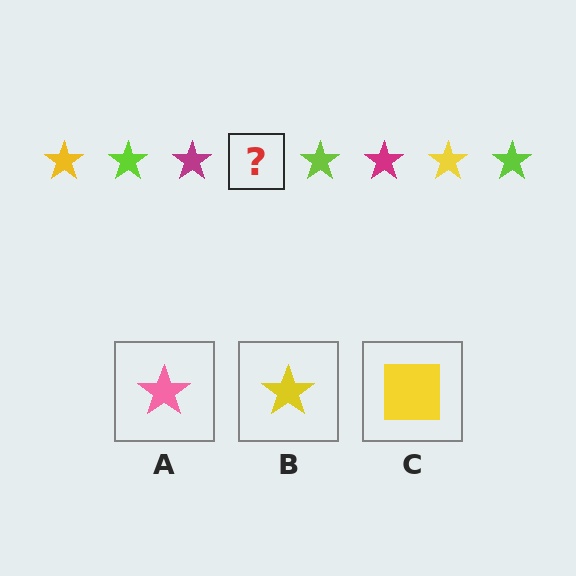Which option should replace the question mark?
Option B.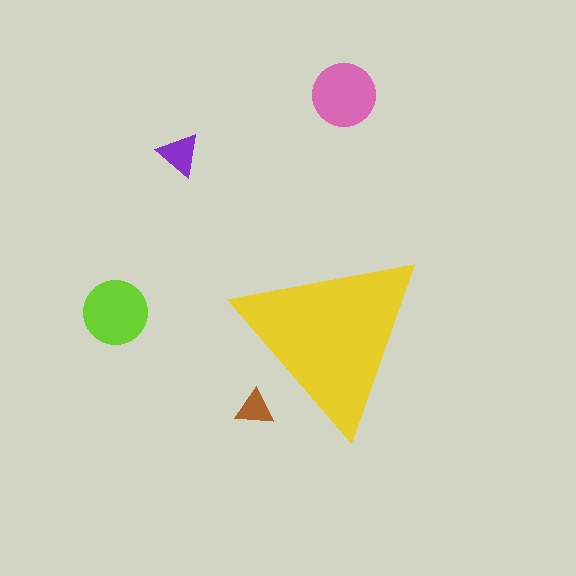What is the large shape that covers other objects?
A yellow triangle.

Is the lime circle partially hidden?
No, the lime circle is fully visible.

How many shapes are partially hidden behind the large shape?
1 shape is partially hidden.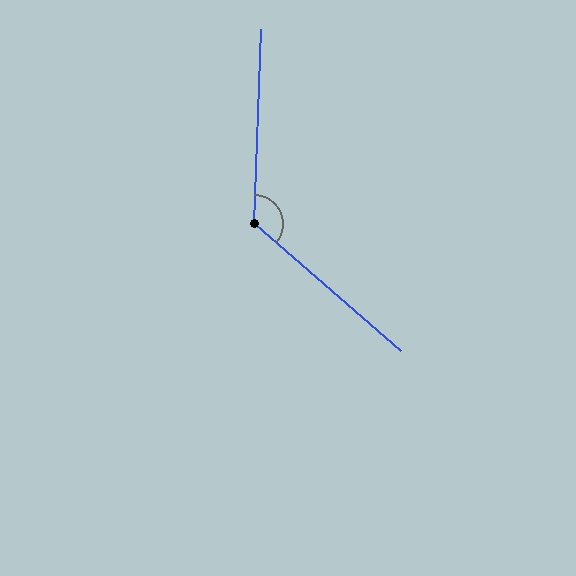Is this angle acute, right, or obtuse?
It is obtuse.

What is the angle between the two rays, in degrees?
Approximately 129 degrees.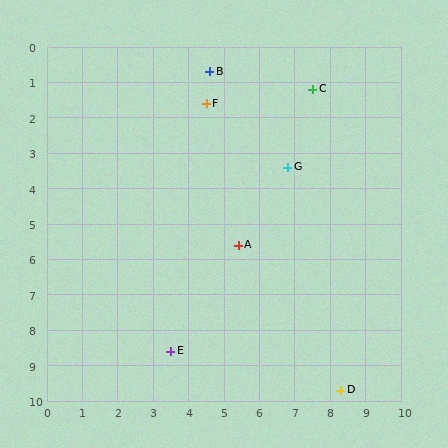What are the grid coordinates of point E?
Point E is at approximately (3.5, 8.6).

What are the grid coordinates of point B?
Point B is at approximately (4.6, 0.7).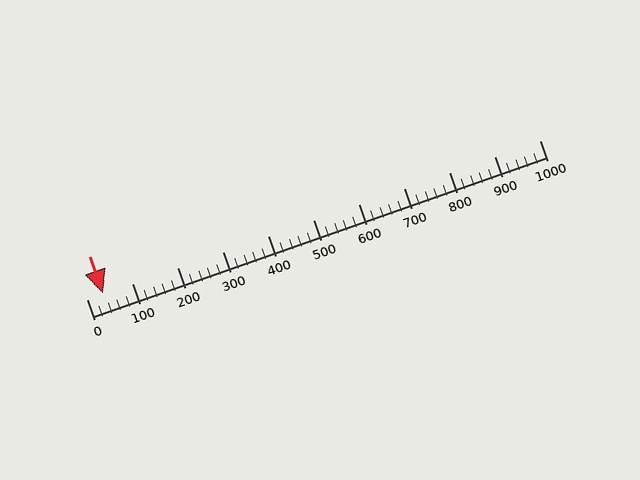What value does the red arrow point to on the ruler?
The red arrow points to approximately 36.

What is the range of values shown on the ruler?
The ruler shows values from 0 to 1000.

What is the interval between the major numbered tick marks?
The major tick marks are spaced 100 units apart.